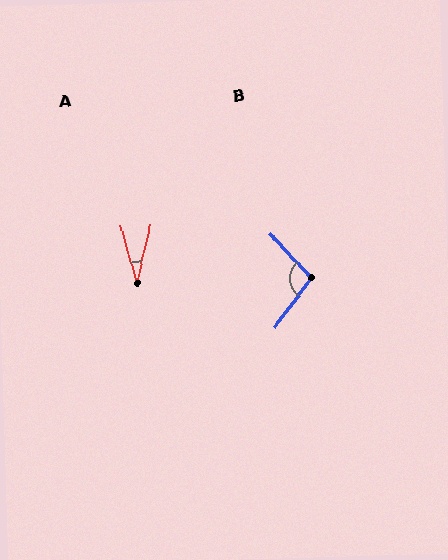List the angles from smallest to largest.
A (29°), B (101°).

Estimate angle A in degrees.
Approximately 29 degrees.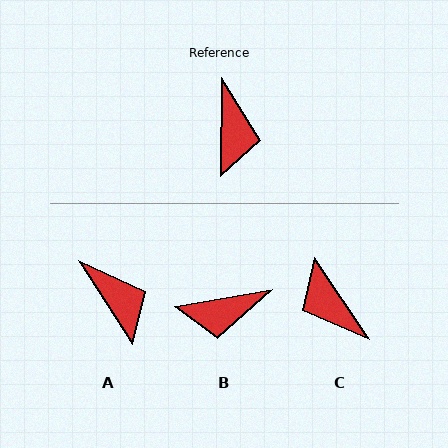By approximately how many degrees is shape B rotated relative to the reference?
Approximately 80 degrees clockwise.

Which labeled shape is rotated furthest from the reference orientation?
C, about 145 degrees away.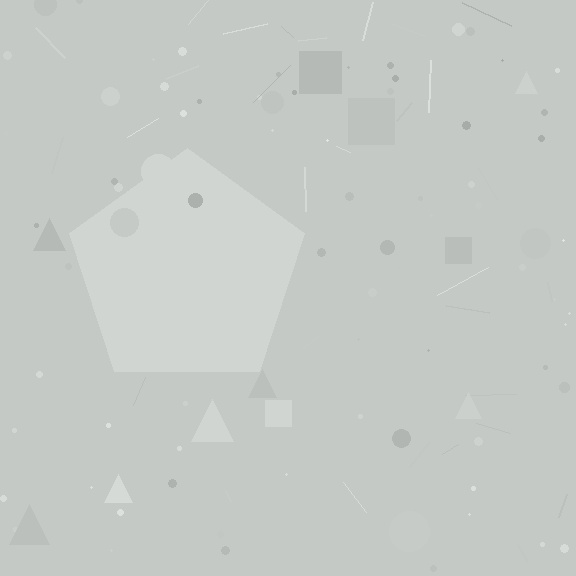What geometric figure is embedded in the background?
A pentagon is embedded in the background.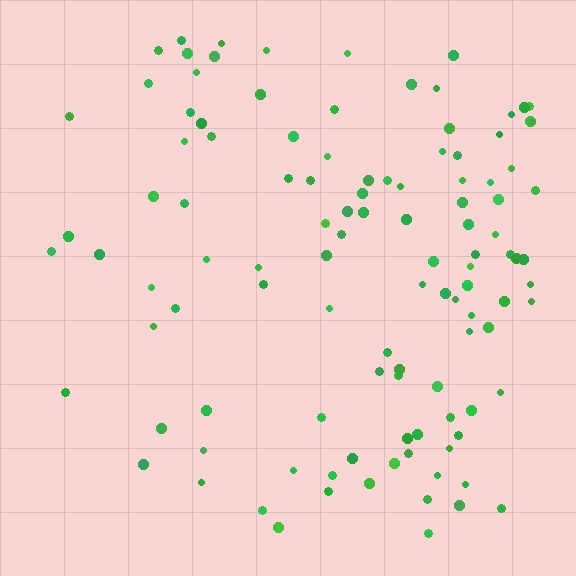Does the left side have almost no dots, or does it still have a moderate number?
Still a moderate number, just noticeably fewer than the right.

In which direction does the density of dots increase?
From left to right, with the right side densest.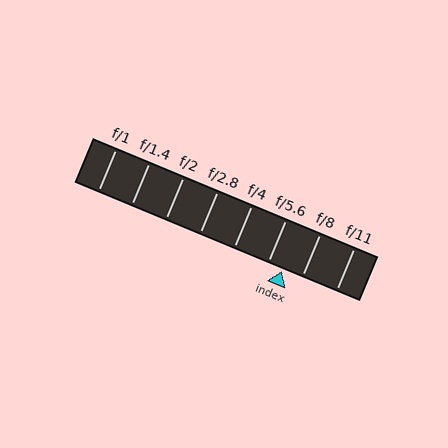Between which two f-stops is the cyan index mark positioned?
The index mark is between f/5.6 and f/8.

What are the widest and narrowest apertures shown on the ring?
The widest aperture shown is f/1 and the narrowest is f/11.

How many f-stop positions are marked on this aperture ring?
There are 8 f-stop positions marked.